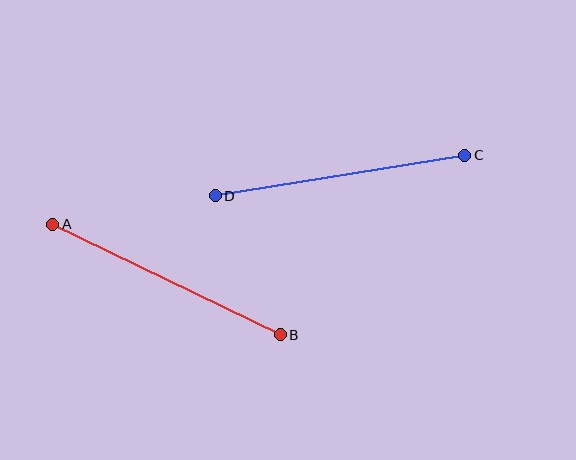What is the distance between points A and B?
The distance is approximately 253 pixels.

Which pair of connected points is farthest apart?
Points A and B are farthest apart.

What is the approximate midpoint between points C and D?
The midpoint is at approximately (340, 176) pixels.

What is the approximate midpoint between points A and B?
The midpoint is at approximately (167, 280) pixels.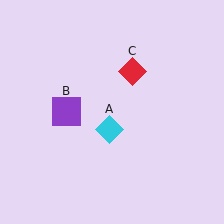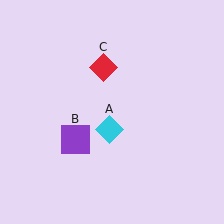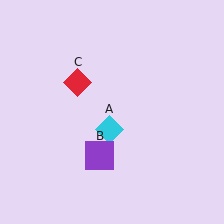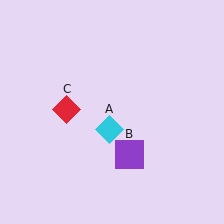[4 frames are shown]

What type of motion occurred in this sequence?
The purple square (object B), red diamond (object C) rotated counterclockwise around the center of the scene.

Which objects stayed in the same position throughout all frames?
Cyan diamond (object A) remained stationary.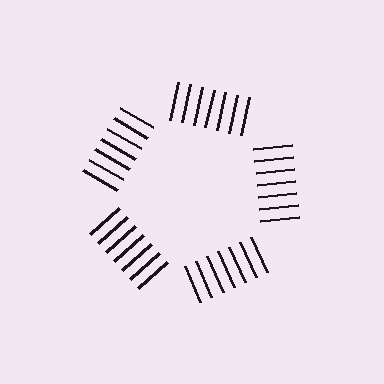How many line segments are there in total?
35 — 7 along each of the 5 edges.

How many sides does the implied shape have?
5 sides — the line-ends trace a pentagon.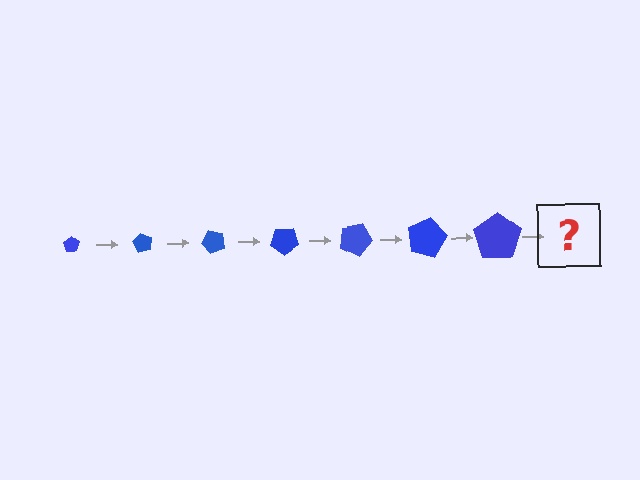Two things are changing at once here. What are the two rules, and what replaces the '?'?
The two rules are that the pentagon grows larger each step and it rotates 60 degrees each step. The '?' should be a pentagon, larger than the previous one and rotated 420 degrees from the start.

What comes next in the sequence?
The next element should be a pentagon, larger than the previous one and rotated 420 degrees from the start.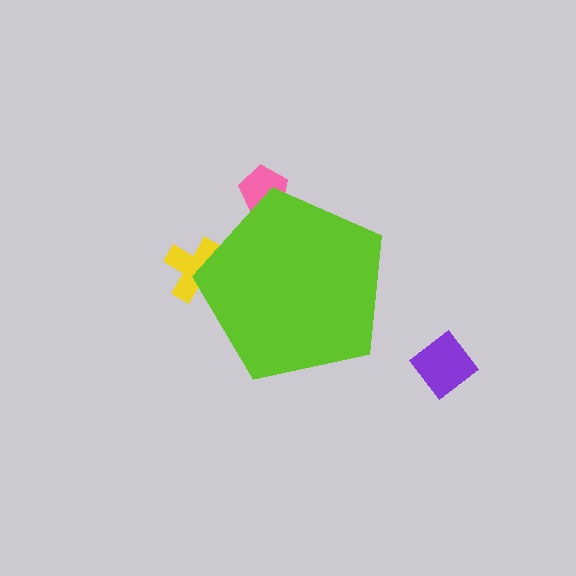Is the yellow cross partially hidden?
Yes, the yellow cross is partially hidden behind the lime pentagon.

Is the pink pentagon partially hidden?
Yes, the pink pentagon is partially hidden behind the lime pentagon.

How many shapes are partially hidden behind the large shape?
2 shapes are partially hidden.